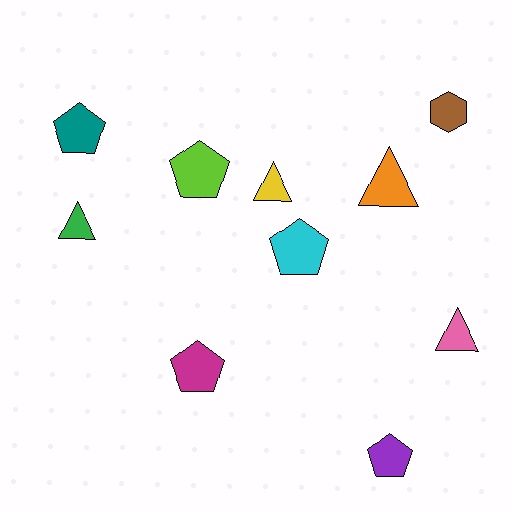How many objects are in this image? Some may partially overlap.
There are 10 objects.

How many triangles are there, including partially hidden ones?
There are 4 triangles.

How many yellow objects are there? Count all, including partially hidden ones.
There is 1 yellow object.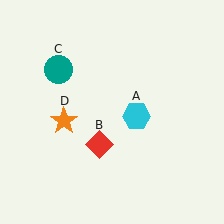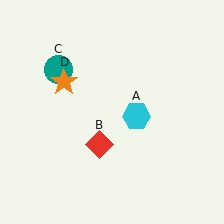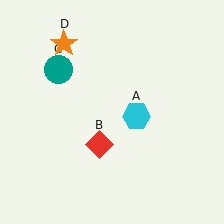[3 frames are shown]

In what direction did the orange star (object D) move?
The orange star (object D) moved up.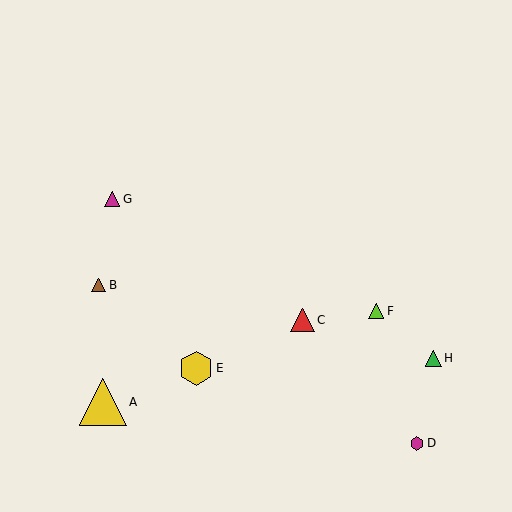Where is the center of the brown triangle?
The center of the brown triangle is at (99, 285).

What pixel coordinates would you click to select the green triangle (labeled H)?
Click at (433, 358) to select the green triangle H.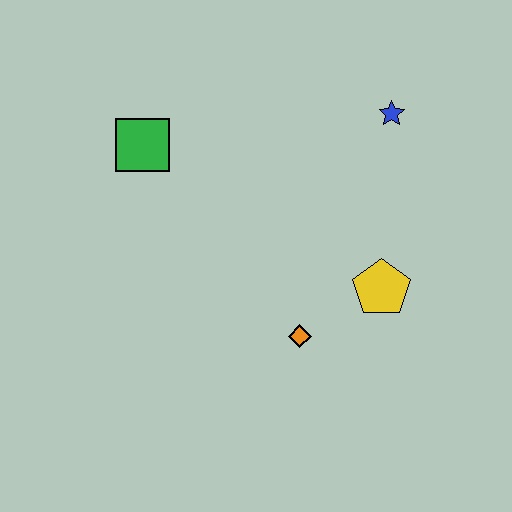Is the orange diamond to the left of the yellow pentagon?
Yes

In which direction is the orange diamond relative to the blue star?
The orange diamond is below the blue star.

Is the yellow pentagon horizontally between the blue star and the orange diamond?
Yes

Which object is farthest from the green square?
The yellow pentagon is farthest from the green square.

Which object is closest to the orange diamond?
The yellow pentagon is closest to the orange diamond.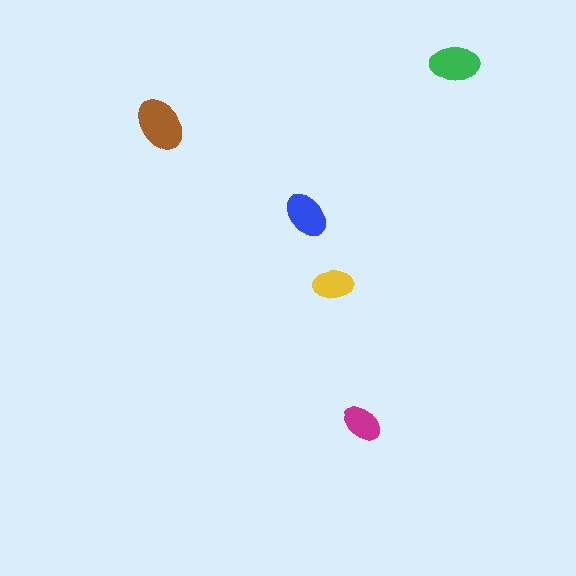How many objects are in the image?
There are 5 objects in the image.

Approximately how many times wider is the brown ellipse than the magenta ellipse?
About 1.5 times wider.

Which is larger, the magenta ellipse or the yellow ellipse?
The yellow one.